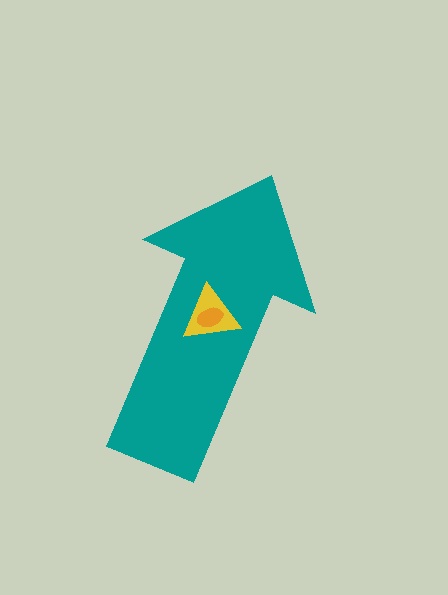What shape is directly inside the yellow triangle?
The orange ellipse.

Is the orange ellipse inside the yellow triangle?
Yes.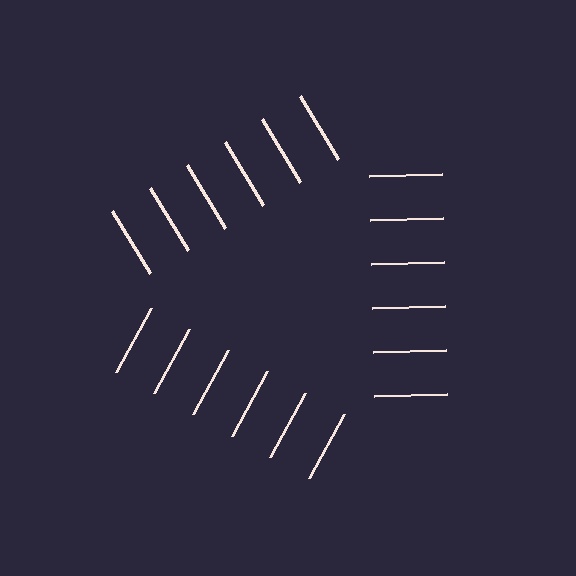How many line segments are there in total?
18 — 6 along each of the 3 edges.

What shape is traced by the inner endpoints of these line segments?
An illusory triangle — the line segments terminate on its edges but no continuous stroke is drawn.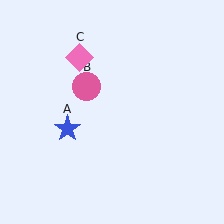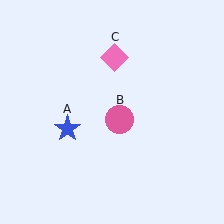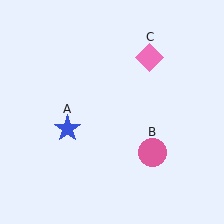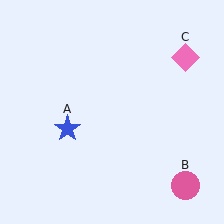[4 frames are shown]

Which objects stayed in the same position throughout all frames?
Blue star (object A) remained stationary.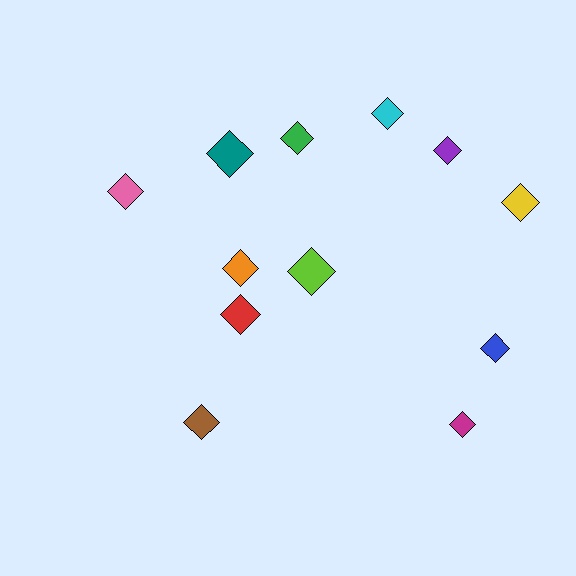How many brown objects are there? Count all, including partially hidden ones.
There is 1 brown object.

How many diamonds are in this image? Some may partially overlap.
There are 12 diamonds.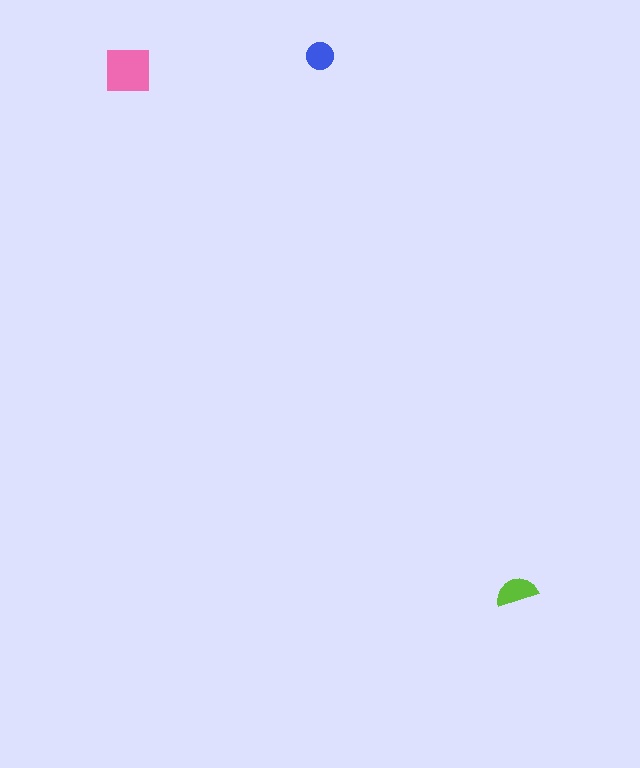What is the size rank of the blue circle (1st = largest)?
3rd.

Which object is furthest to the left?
The pink square is leftmost.